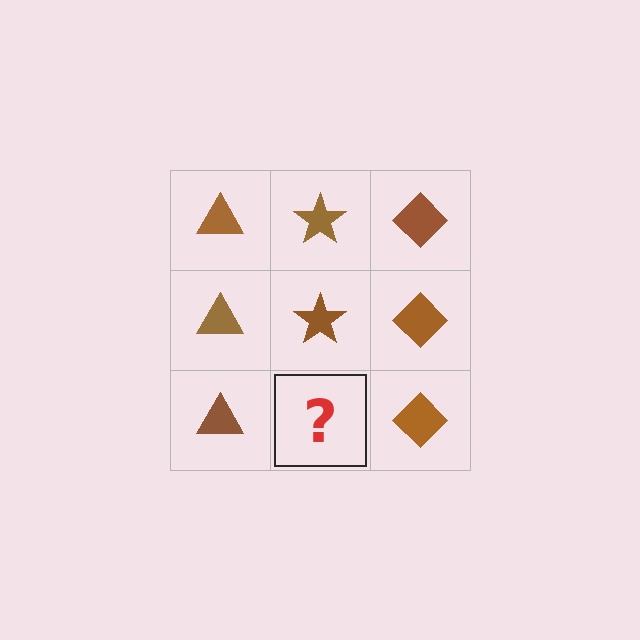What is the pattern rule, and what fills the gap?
The rule is that each column has a consistent shape. The gap should be filled with a brown star.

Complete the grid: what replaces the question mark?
The question mark should be replaced with a brown star.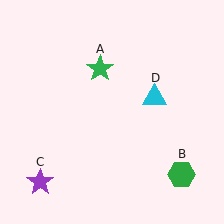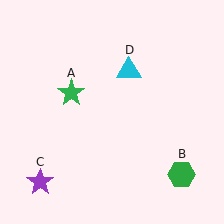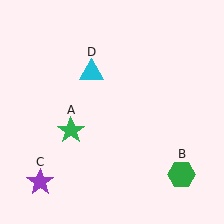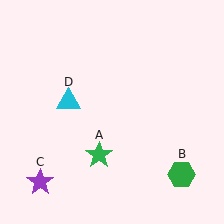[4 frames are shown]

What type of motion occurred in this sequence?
The green star (object A), cyan triangle (object D) rotated counterclockwise around the center of the scene.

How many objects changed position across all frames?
2 objects changed position: green star (object A), cyan triangle (object D).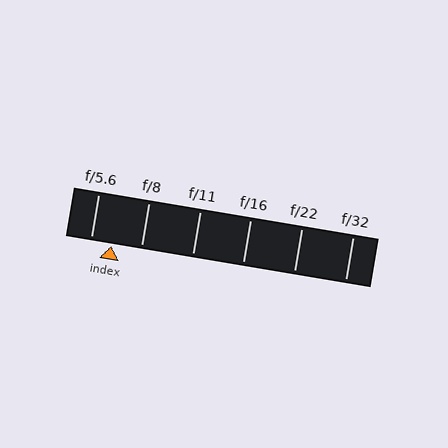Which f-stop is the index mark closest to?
The index mark is closest to f/5.6.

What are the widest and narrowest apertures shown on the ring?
The widest aperture shown is f/5.6 and the narrowest is f/32.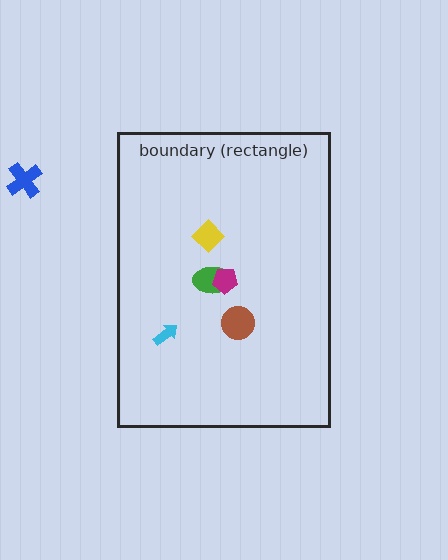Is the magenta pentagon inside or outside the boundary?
Inside.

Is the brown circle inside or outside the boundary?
Inside.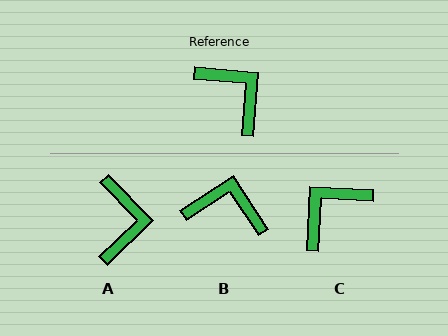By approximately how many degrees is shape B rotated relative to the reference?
Approximately 38 degrees counter-clockwise.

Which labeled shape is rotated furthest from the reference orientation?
C, about 92 degrees away.